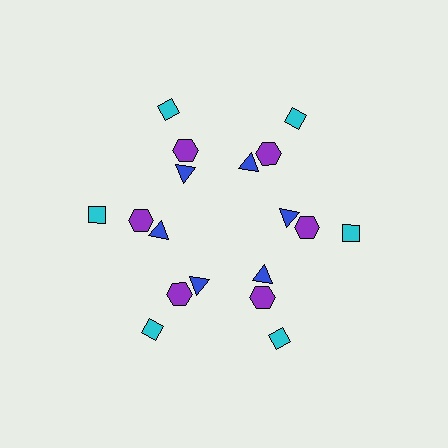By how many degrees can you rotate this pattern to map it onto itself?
The pattern maps onto itself every 60 degrees of rotation.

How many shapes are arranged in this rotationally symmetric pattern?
There are 18 shapes, arranged in 6 groups of 3.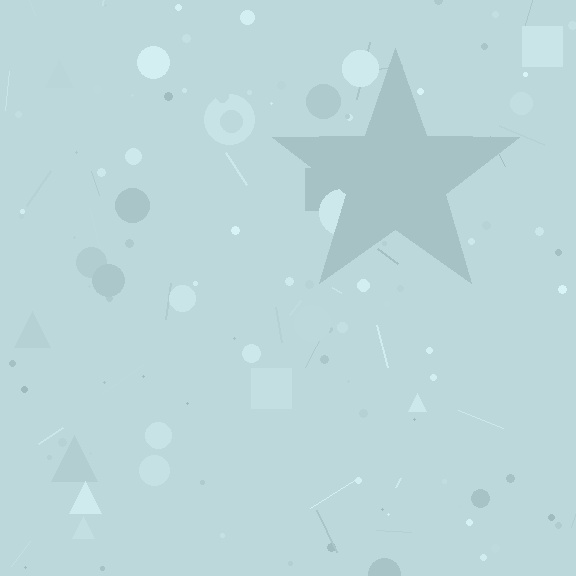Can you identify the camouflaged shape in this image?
The camouflaged shape is a star.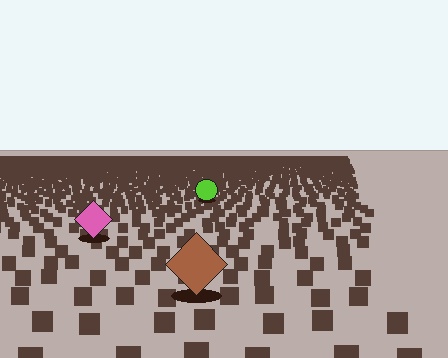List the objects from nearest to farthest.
From nearest to farthest: the brown diamond, the pink diamond, the lime circle.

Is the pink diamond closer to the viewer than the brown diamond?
No. The brown diamond is closer — you can tell from the texture gradient: the ground texture is coarser near it.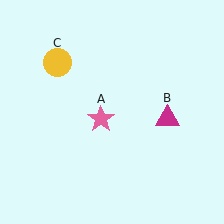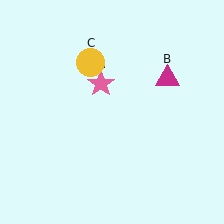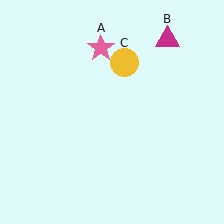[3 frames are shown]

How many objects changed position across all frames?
3 objects changed position: pink star (object A), magenta triangle (object B), yellow circle (object C).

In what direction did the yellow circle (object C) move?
The yellow circle (object C) moved right.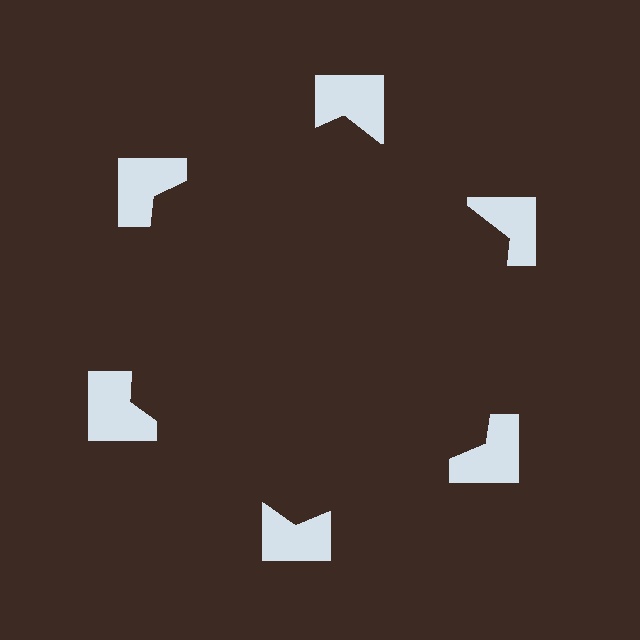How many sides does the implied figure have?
6 sides.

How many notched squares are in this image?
There are 6 — one at each vertex of the illusory hexagon.